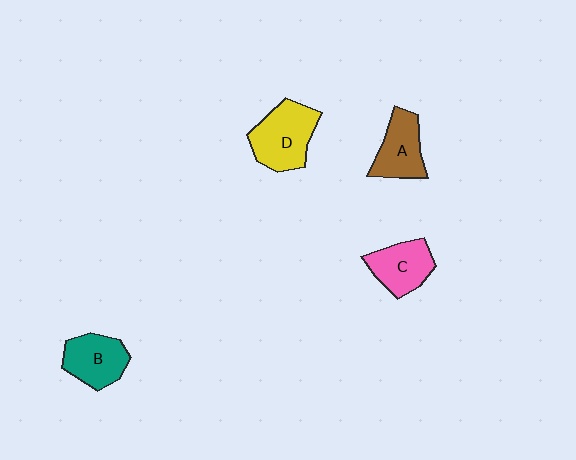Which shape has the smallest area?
Shape A (brown).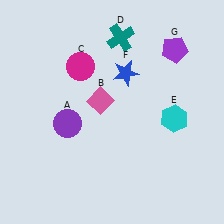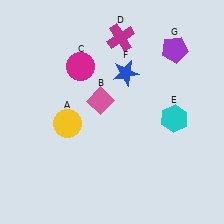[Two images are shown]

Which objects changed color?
A changed from purple to yellow. D changed from teal to magenta.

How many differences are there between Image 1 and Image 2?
There are 2 differences between the two images.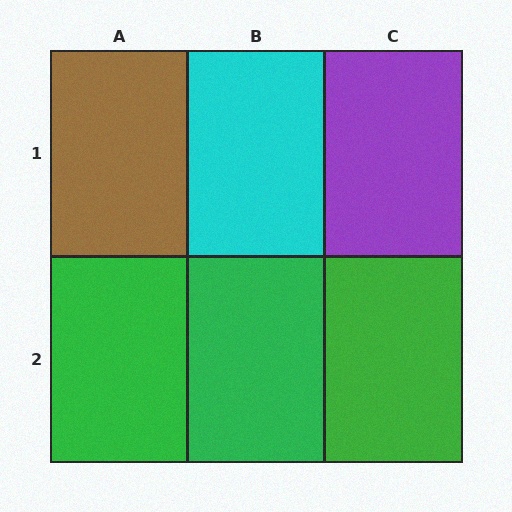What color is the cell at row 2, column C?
Green.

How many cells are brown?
1 cell is brown.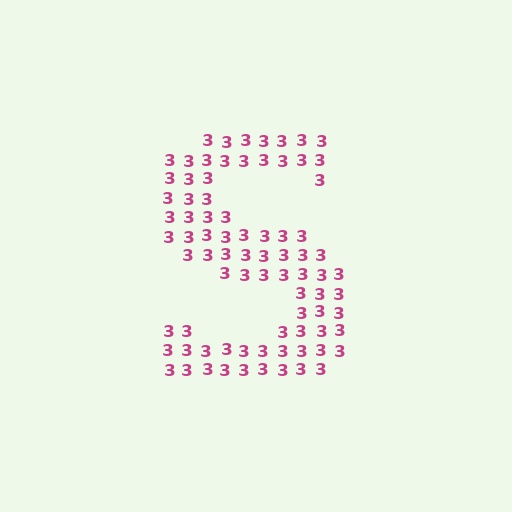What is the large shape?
The large shape is the letter S.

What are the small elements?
The small elements are digit 3's.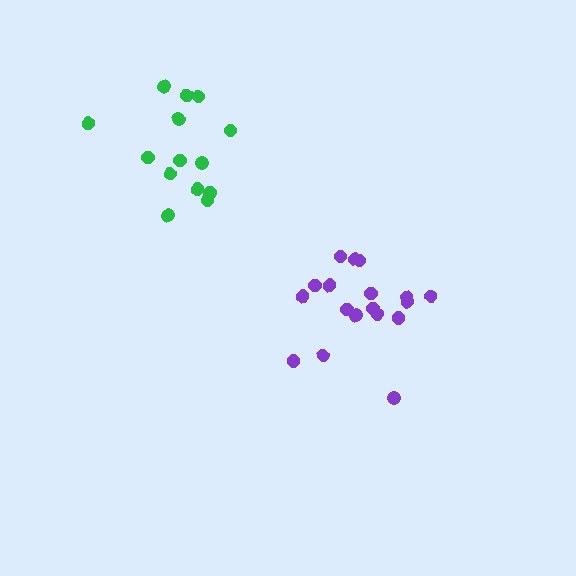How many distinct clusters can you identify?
There are 2 distinct clusters.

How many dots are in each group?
Group 1: 14 dots, Group 2: 18 dots (32 total).